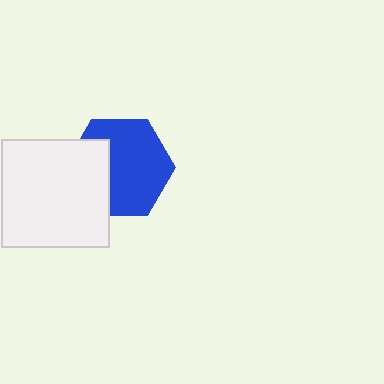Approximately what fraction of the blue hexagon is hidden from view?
Roughly 32% of the blue hexagon is hidden behind the white square.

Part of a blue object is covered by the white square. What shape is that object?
It is a hexagon.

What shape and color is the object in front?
The object in front is a white square.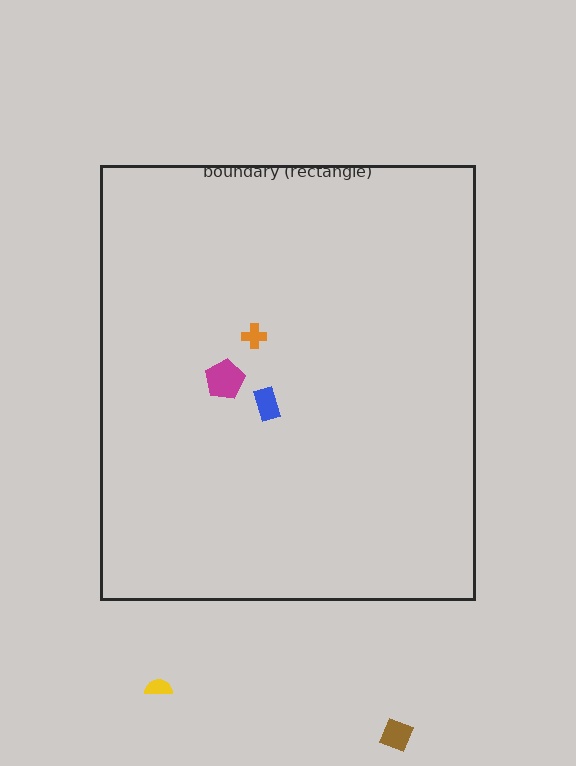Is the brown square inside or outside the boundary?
Outside.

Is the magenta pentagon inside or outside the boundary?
Inside.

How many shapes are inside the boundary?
3 inside, 2 outside.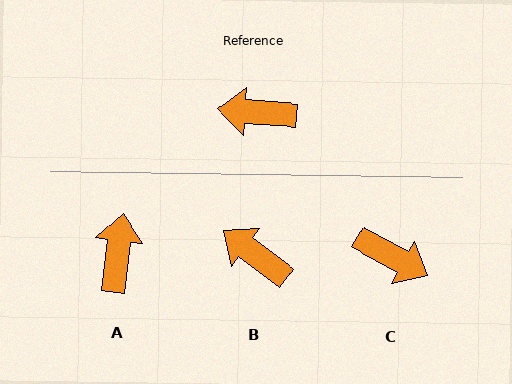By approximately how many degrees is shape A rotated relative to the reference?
Approximately 93 degrees clockwise.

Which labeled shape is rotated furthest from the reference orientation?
C, about 155 degrees away.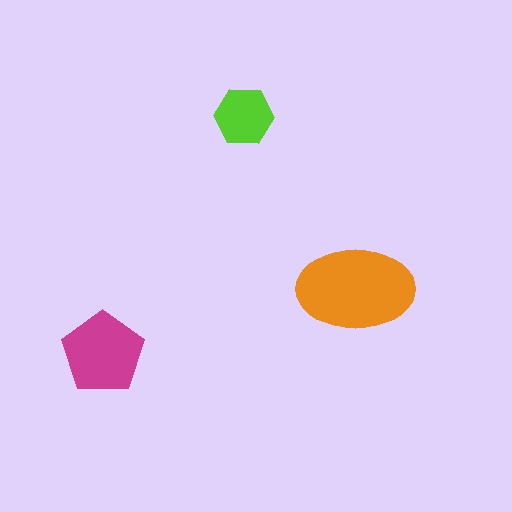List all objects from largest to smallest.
The orange ellipse, the magenta pentagon, the lime hexagon.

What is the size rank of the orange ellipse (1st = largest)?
1st.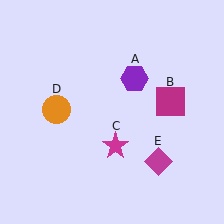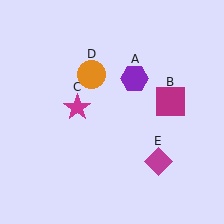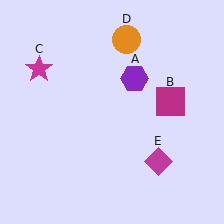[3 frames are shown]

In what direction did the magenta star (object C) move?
The magenta star (object C) moved up and to the left.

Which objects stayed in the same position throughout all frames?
Purple hexagon (object A) and magenta square (object B) and magenta diamond (object E) remained stationary.